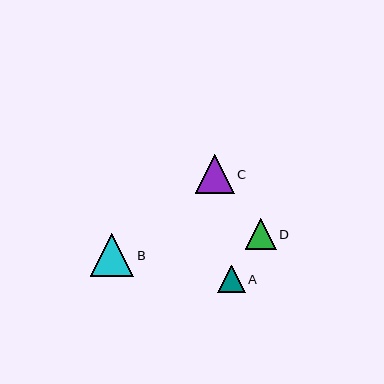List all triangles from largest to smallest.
From largest to smallest: B, C, D, A.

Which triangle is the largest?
Triangle B is the largest with a size of approximately 43 pixels.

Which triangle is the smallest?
Triangle A is the smallest with a size of approximately 28 pixels.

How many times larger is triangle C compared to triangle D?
Triangle C is approximately 1.2 times the size of triangle D.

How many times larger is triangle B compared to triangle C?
Triangle B is approximately 1.1 times the size of triangle C.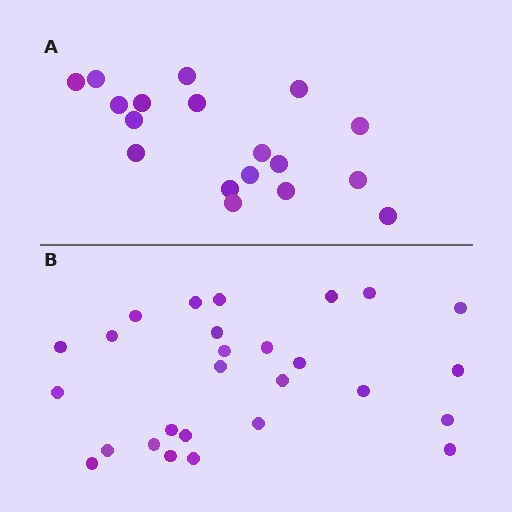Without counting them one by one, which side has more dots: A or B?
Region B (the bottom region) has more dots.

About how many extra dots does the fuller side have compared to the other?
Region B has roughly 8 or so more dots than region A.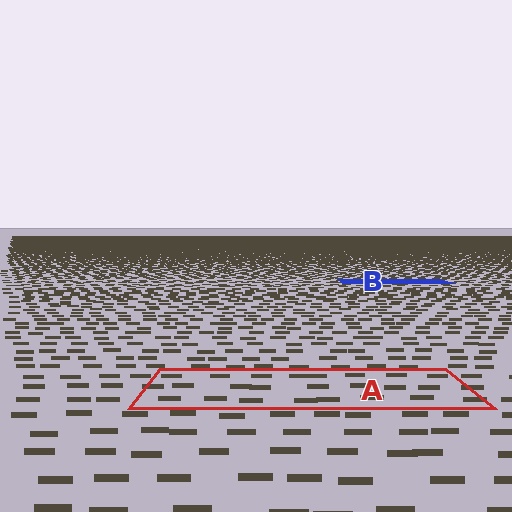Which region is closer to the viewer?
Region A is closer. The texture elements there are larger and more spread out.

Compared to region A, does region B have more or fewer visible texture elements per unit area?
Region B has more texture elements per unit area — they are packed more densely because it is farther away.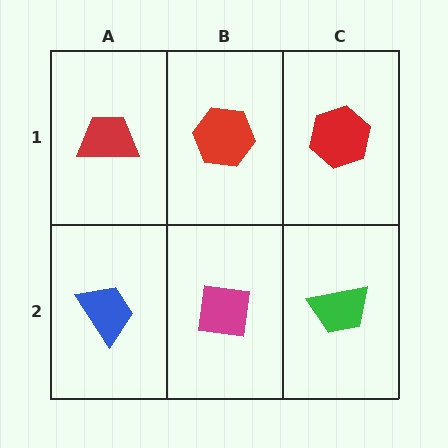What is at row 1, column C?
A red hexagon.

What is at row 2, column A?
A blue trapezoid.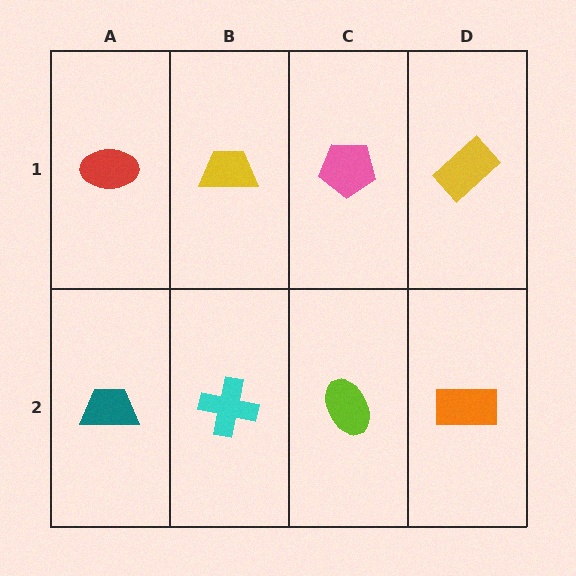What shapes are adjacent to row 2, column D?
A yellow rectangle (row 1, column D), a lime ellipse (row 2, column C).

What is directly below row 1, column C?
A lime ellipse.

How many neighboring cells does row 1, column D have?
2.